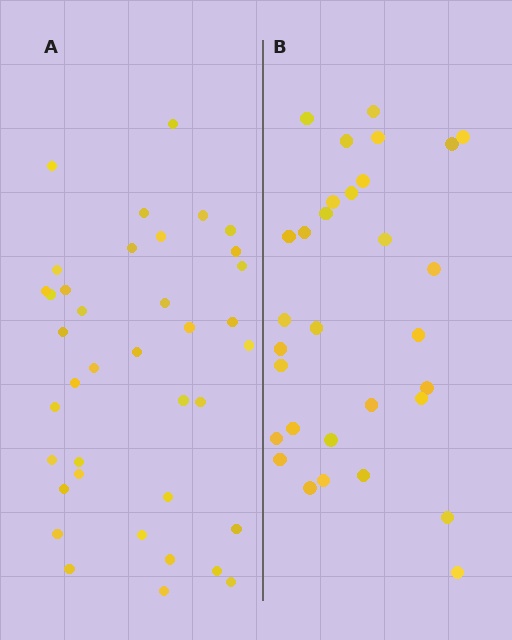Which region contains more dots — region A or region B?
Region A (the left region) has more dots.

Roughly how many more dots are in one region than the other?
Region A has roughly 8 or so more dots than region B.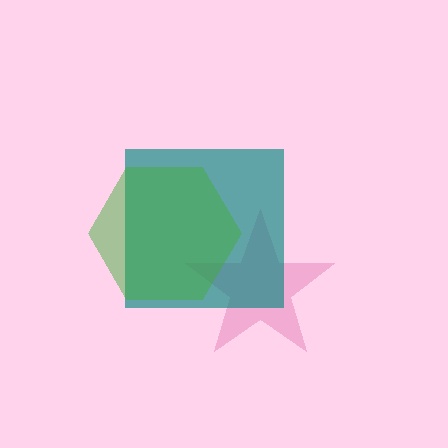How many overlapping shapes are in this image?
There are 3 overlapping shapes in the image.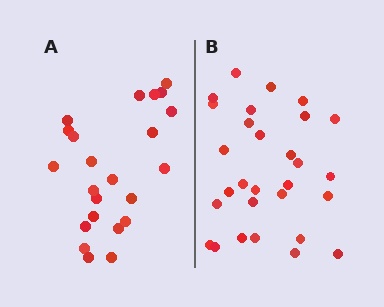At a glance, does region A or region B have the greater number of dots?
Region B (the right region) has more dots.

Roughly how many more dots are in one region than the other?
Region B has about 6 more dots than region A.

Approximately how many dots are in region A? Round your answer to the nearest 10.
About 20 dots. (The exact count is 23, which rounds to 20.)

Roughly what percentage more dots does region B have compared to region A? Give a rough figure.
About 25% more.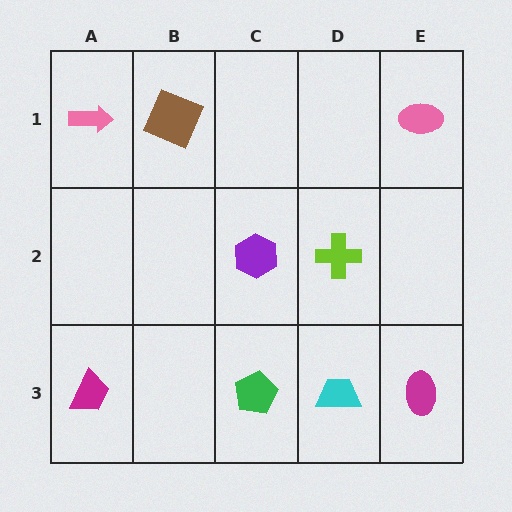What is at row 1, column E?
A pink ellipse.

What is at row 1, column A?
A pink arrow.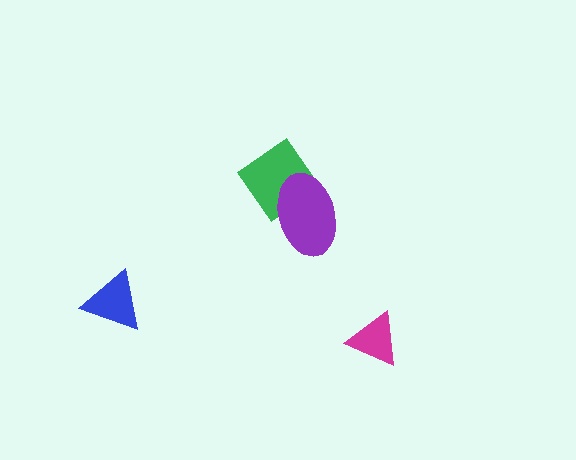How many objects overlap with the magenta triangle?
0 objects overlap with the magenta triangle.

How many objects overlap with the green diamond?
1 object overlaps with the green diamond.